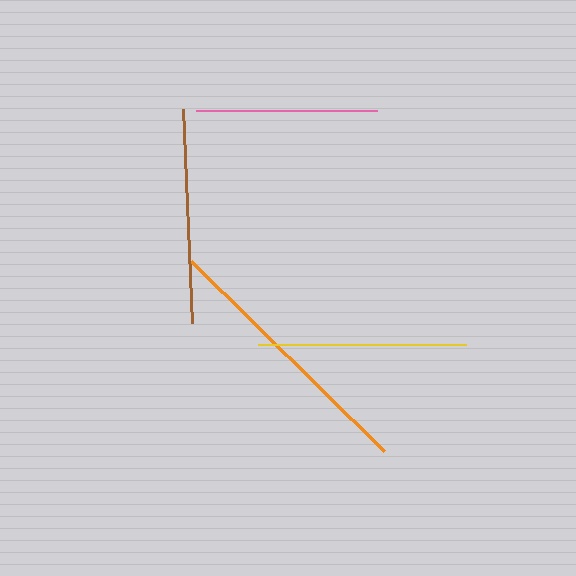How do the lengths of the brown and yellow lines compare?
The brown and yellow lines are approximately the same length.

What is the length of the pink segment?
The pink segment is approximately 180 pixels long.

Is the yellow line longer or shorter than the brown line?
The brown line is longer than the yellow line.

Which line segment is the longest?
The orange line is the longest at approximately 270 pixels.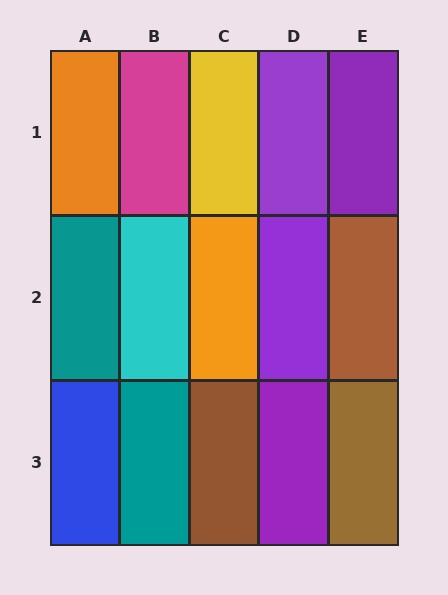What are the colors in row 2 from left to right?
Teal, cyan, orange, purple, brown.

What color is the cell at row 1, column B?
Magenta.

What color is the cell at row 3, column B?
Teal.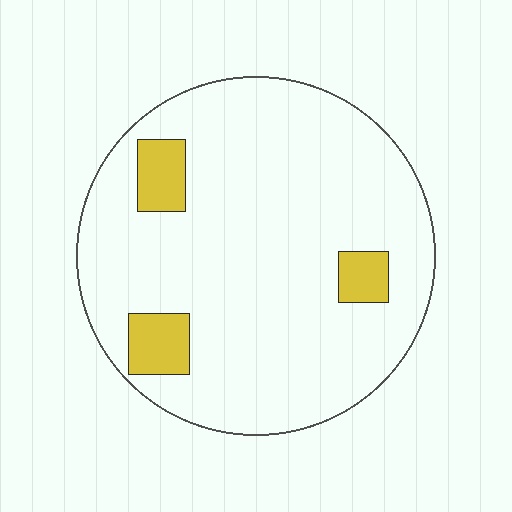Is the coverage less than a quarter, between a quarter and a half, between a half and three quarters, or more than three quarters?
Less than a quarter.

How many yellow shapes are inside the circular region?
3.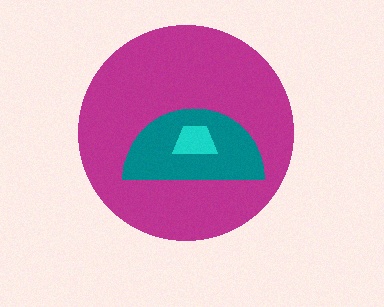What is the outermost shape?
The magenta circle.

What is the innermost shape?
The cyan trapezoid.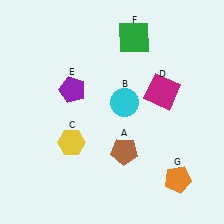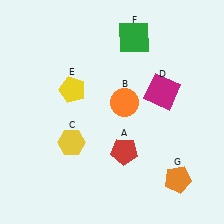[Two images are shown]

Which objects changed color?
A changed from brown to red. B changed from cyan to orange. E changed from purple to yellow.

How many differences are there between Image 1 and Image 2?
There are 3 differences between the two images.